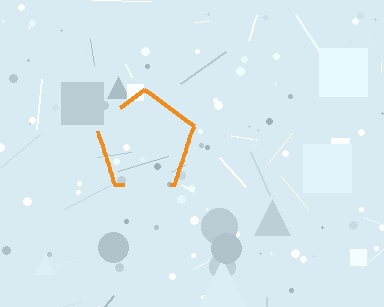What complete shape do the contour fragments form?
The contour fragments form a pentagon.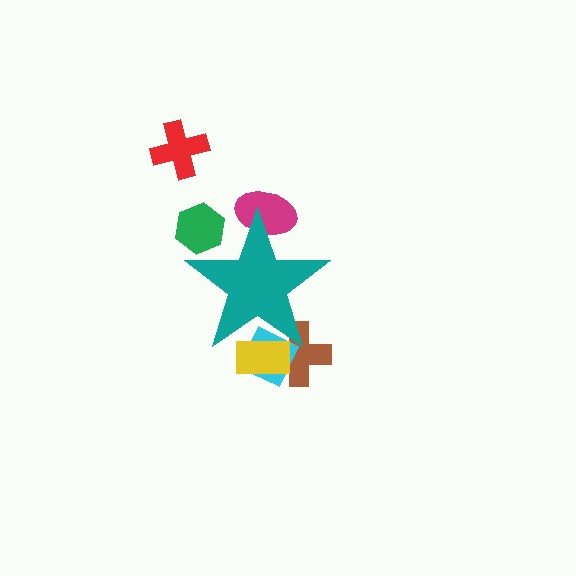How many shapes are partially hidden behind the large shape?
5 shapes are partially hidden.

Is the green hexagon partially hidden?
Yes, the green hexagon is partially hidden behind the teal star.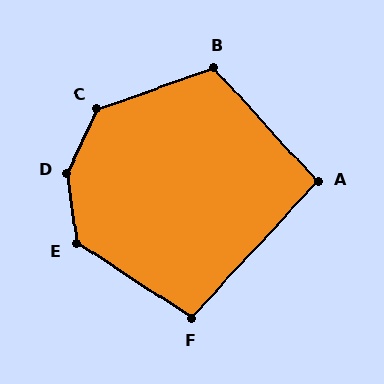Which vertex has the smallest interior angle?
A, at approximately 95 degrees.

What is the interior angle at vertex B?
Approximately 113 degrees (obtuse).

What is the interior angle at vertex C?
Approximately 134 degrees (obtuse).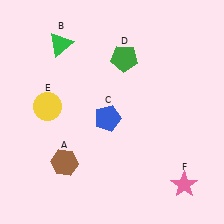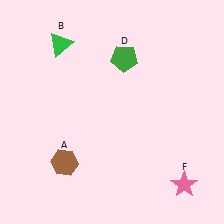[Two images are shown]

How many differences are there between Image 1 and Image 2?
There are 2 differences between the two images.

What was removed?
The blue pentagon (C), the yellow circle (E) were removed in Image 2.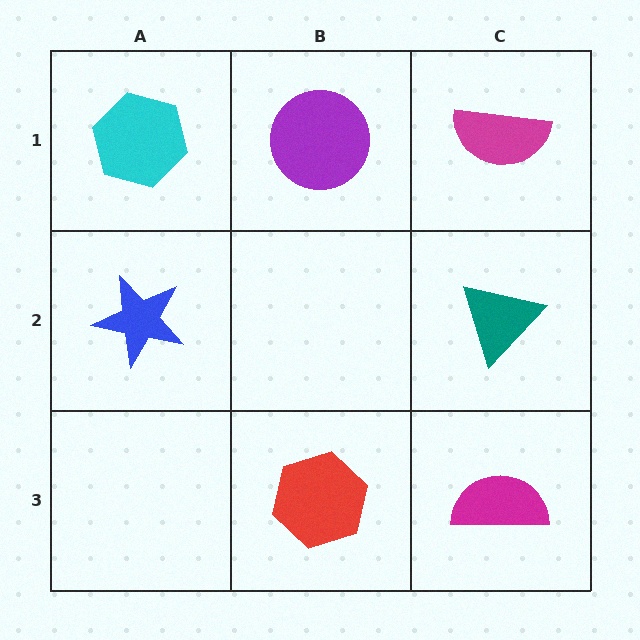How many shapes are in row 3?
2 shapes.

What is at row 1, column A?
A cyan hexagon.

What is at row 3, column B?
A red hexagon.